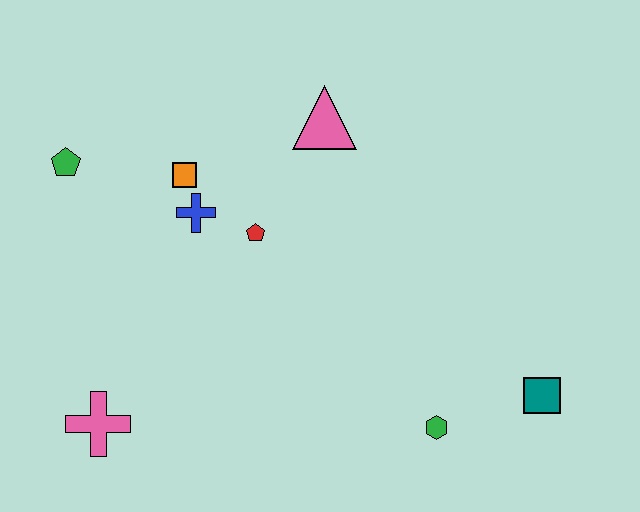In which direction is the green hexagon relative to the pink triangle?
The green hexagon is below the pink triangle.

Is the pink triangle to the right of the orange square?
Yes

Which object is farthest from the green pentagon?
The teal square is farthest from the green pentagon.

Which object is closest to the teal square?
The green hexagon is closest to the teal square.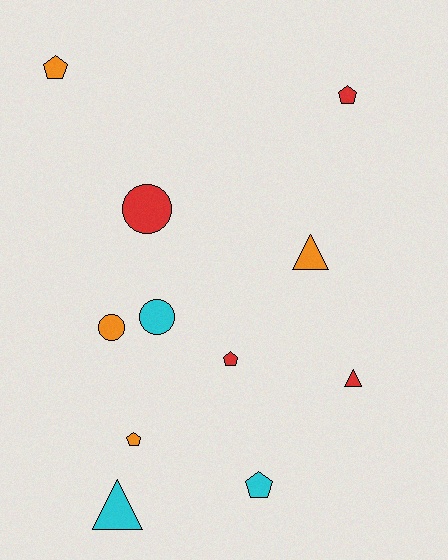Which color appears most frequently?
Red, with 4 objects.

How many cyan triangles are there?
There is 1 cyan triangle.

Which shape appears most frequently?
Pentagon, with 5 objects.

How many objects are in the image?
There are 11 objects.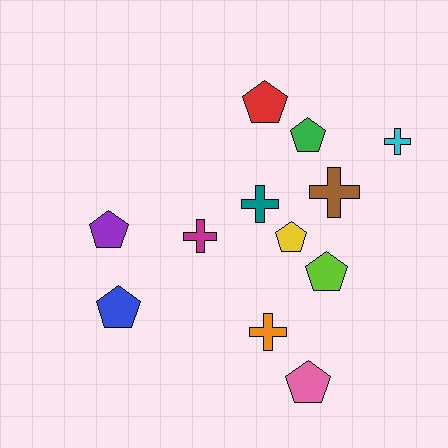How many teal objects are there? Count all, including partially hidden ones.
There is 1 teal object.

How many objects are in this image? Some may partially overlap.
There are 12 objects.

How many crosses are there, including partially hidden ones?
There are 5 crosses.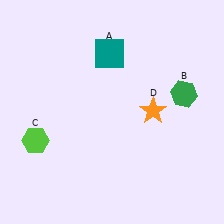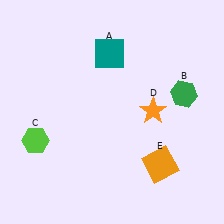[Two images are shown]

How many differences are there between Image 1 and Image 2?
There is 1 difference between the two images.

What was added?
An orange square (E) was added in Image 2.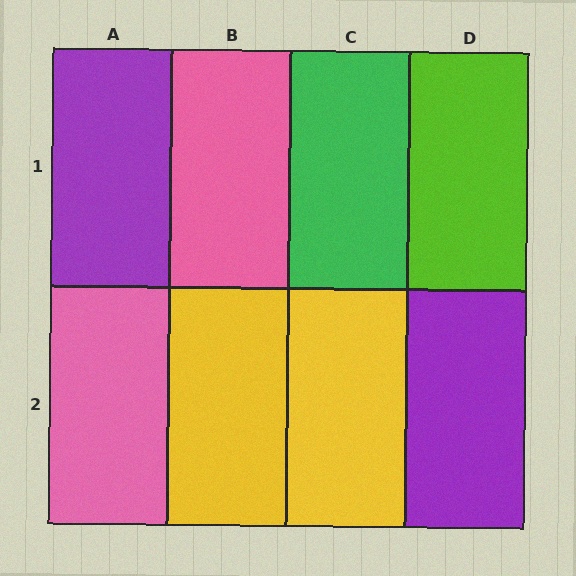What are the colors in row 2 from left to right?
Pink, yellow, yellow, purple.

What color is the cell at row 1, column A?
Purple.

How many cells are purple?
2 cells are purple.